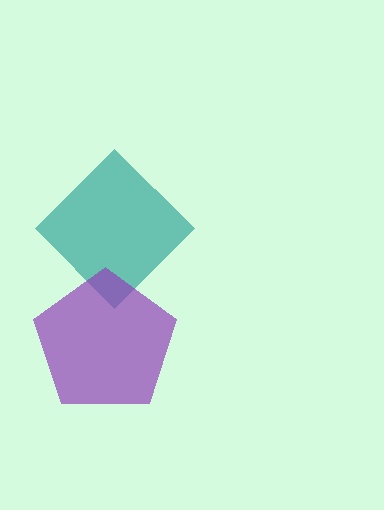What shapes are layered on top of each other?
The layered shapes are: a teal diamond, a purple pentagon.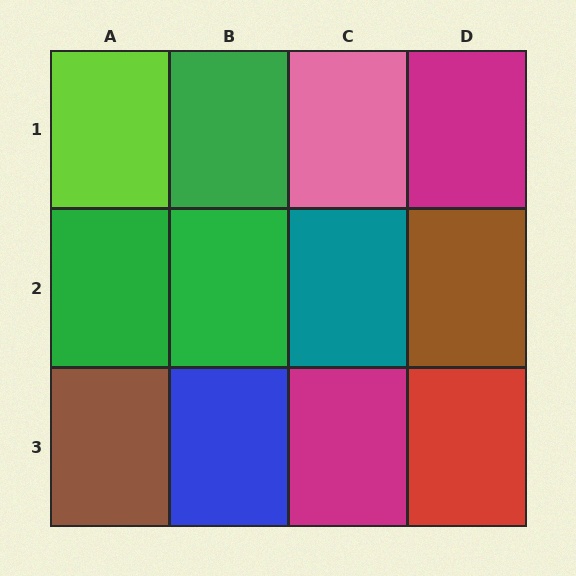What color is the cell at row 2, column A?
Green.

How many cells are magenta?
2 cells are magenta.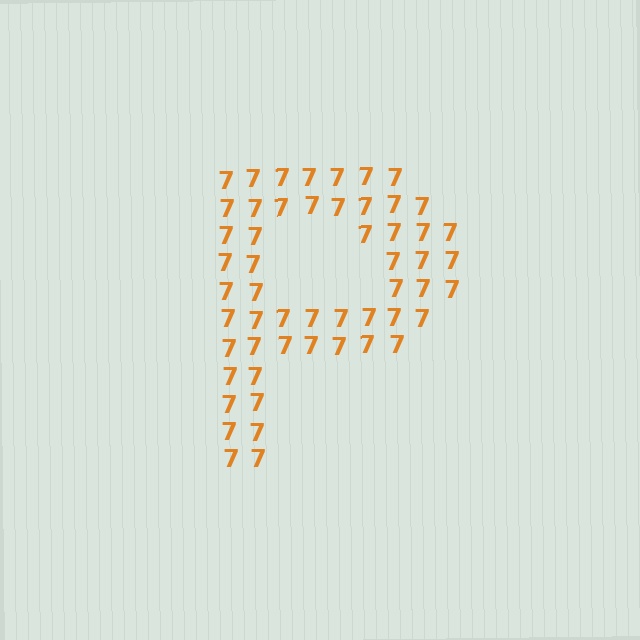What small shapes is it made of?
It is made of small digit 7's.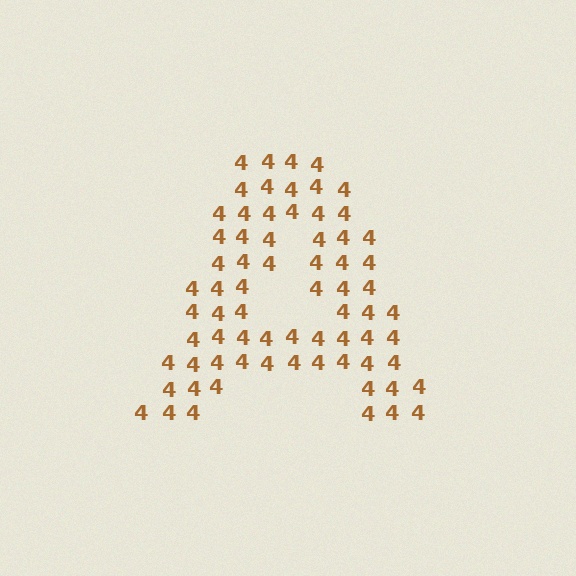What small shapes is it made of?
It is made of small digit 4's.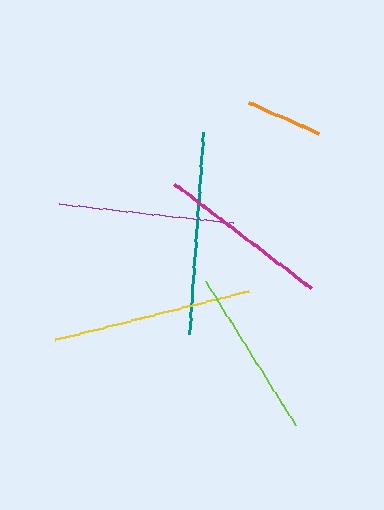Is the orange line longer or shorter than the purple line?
The purple line is longer than the orange line.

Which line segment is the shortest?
The orange line is the shortest at approximately 77 pixels.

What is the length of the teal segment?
The teal segment is approximately 202 pixels long.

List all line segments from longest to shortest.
From longest to shortest: teal, yellow, purple, magenta, lime, orange.